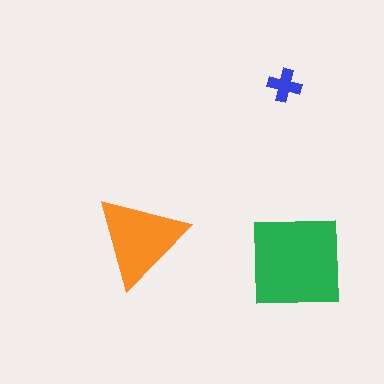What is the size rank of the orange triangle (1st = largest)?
2nd.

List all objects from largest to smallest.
The green square, the orange triangle, the blue cross.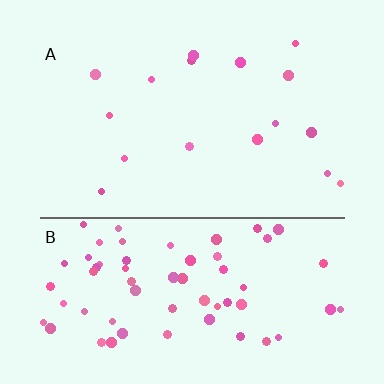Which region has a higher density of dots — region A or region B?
B (the bottom).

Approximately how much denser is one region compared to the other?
Approximately 4.2× — region B over region A.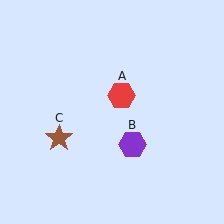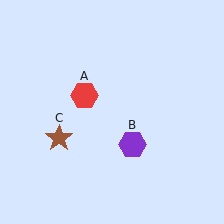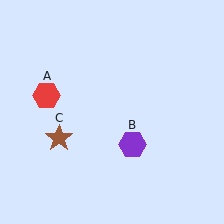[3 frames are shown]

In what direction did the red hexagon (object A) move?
The red hexagon (object A) moved left.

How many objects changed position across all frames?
1 object changed position: red hexagon (object A).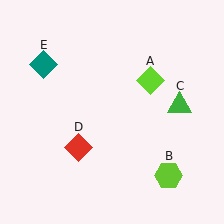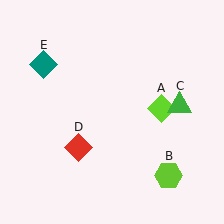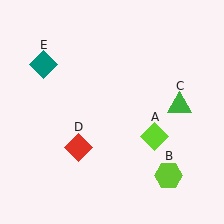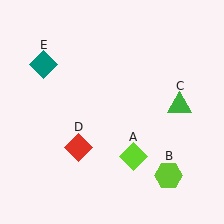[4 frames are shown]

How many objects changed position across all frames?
1 object changed position: lime diamond (object A).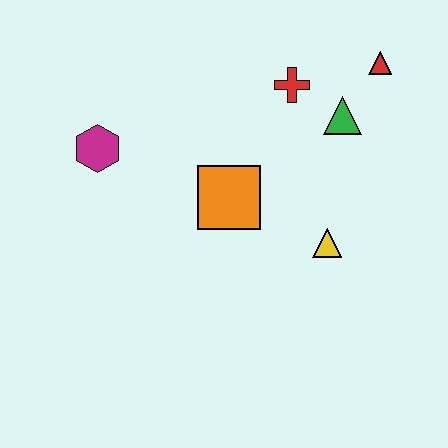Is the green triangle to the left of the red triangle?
Yes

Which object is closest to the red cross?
The green triangle is closest to the red cross.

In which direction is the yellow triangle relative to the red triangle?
The yellow triangle is below the red triangle.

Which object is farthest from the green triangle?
The magenta hexagon is farthest from the green triangle.